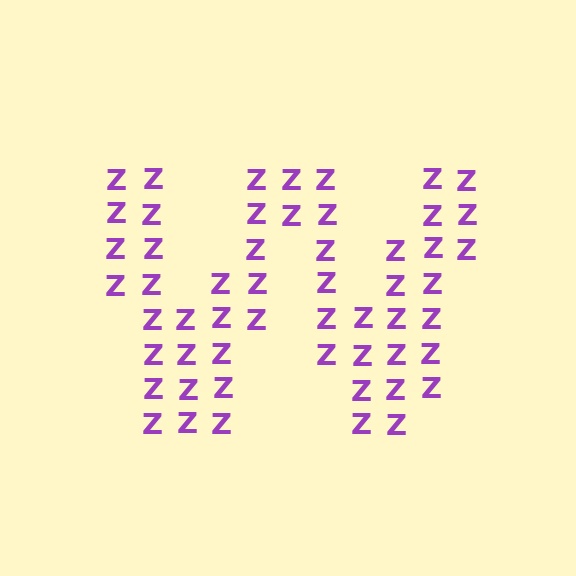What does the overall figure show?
The overall figure shows the letter W.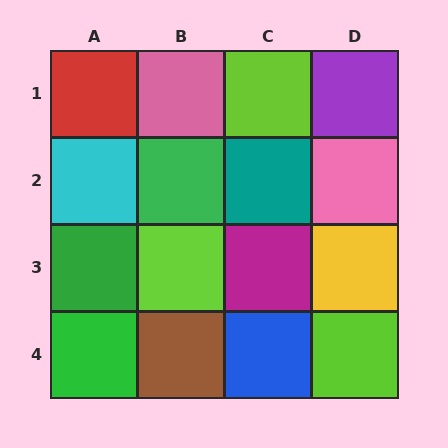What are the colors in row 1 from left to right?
Red, pink, lime, purple.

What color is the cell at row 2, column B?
Green.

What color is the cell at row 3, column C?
Magenta.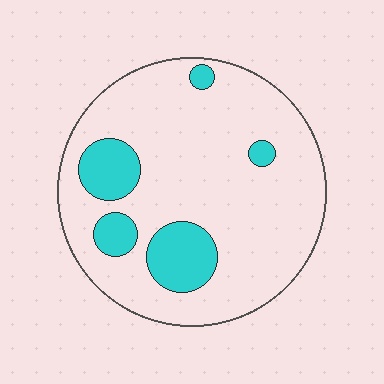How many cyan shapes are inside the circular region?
5.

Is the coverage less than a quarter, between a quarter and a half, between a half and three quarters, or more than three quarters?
Less than a quarter.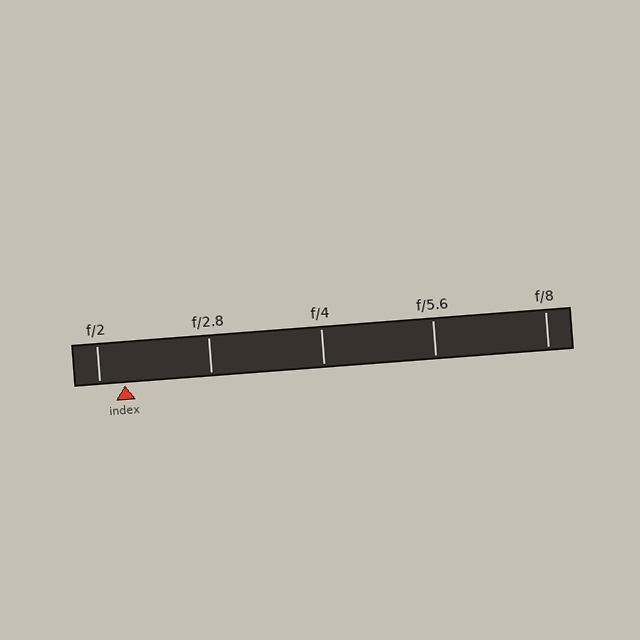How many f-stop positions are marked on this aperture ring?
There are 5 f-stop positions marked.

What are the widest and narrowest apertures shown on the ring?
The widest aperture shown is f/2 and the narrowest is f/8.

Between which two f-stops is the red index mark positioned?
The index mark is between f/2 and f/2.8.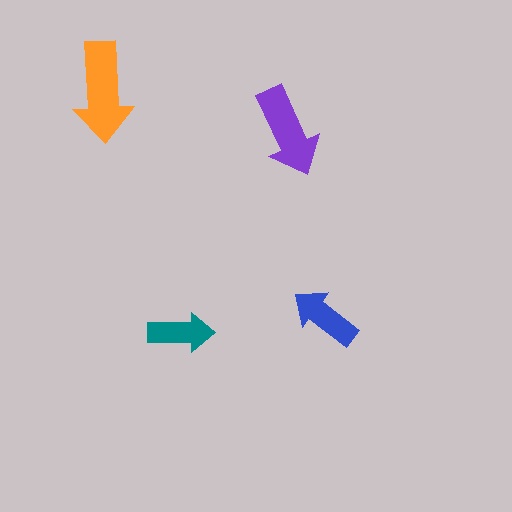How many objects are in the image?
There are 4 objects in the image.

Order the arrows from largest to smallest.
the orange one, the purple one, the blue one, the teal one.